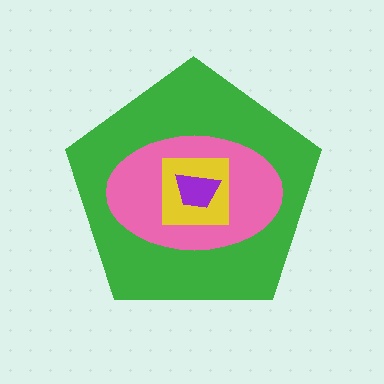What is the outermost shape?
The green pentagon.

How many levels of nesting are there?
4.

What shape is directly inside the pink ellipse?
The yellow square.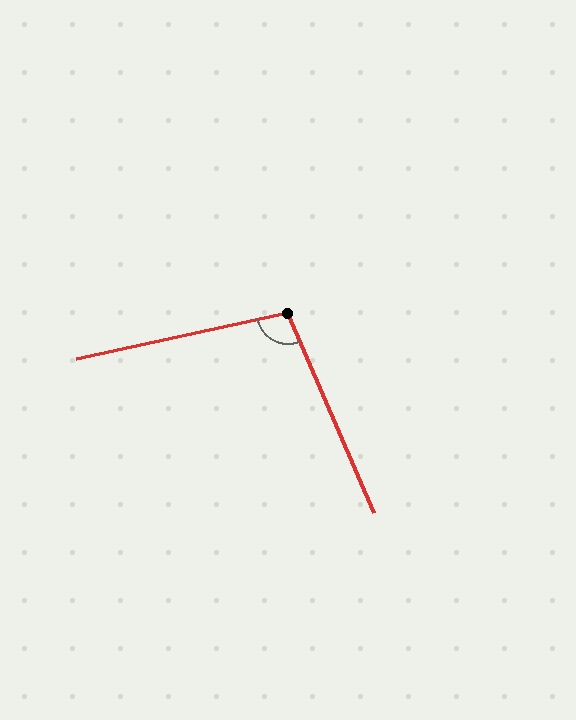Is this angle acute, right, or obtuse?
It is obtuse.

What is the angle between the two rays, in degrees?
Approximately 101 degrees.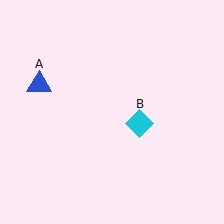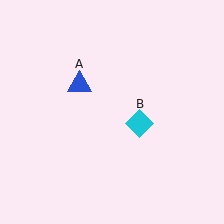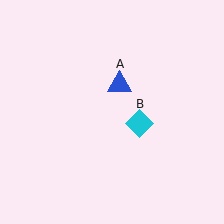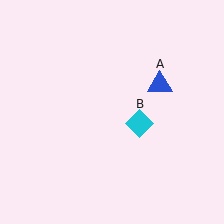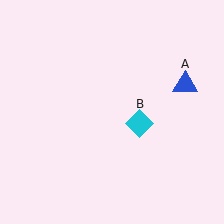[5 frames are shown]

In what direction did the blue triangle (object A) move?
The blue triangle (object A) moved right.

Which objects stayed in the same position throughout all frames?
Cyan diamond (object B) remained stationary.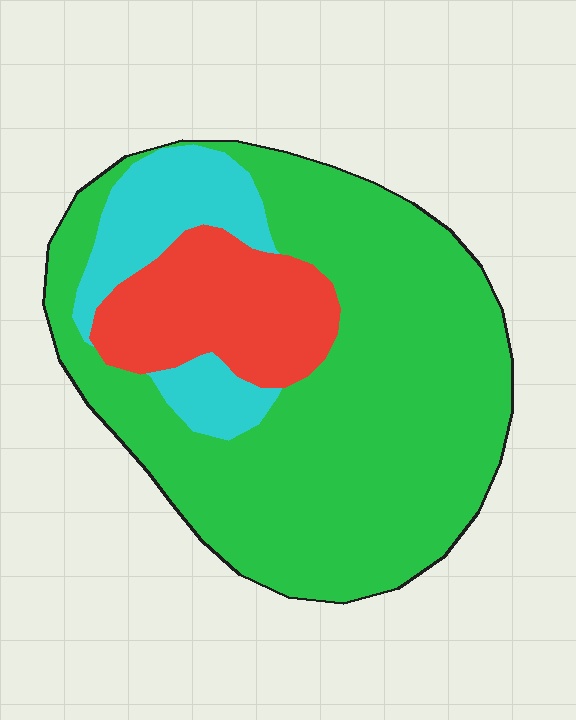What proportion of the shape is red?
Red covers roughly 15% of the shape.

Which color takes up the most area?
Green, at roughly 70%.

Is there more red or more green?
Green.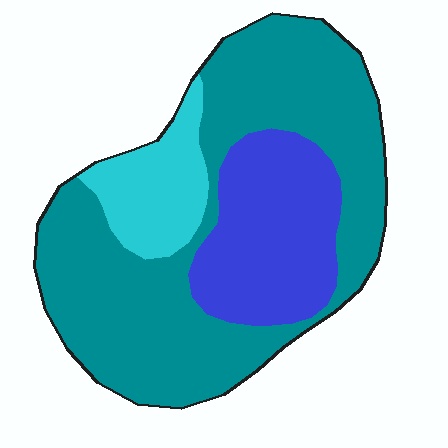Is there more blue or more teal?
Teal.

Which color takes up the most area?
Teal, at roughly 60%.